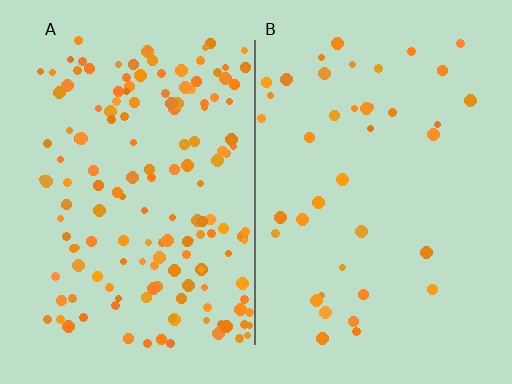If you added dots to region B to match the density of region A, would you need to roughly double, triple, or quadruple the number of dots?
Approximately quadruple.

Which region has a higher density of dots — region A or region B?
A (the left).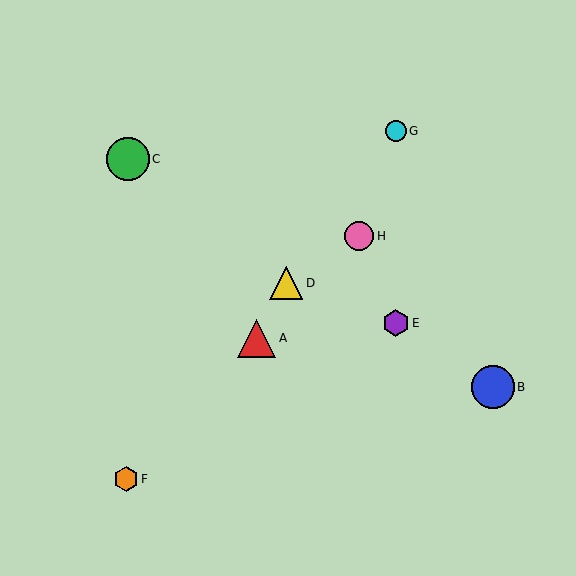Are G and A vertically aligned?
No, G is at x≈396 and A is at x≈257.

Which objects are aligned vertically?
Objects E, G are aligned vertically.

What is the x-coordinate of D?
Object D is at x≈286.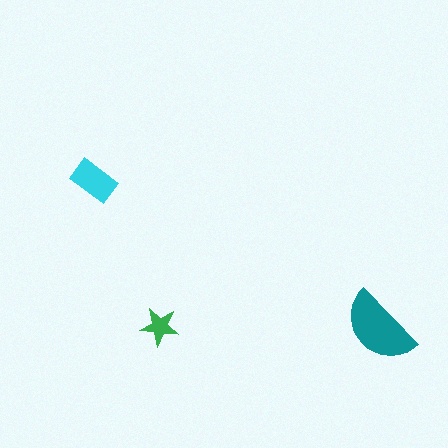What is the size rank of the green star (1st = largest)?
3rd.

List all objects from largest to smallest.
The teal semicircle, the cyan rectangle, the green star.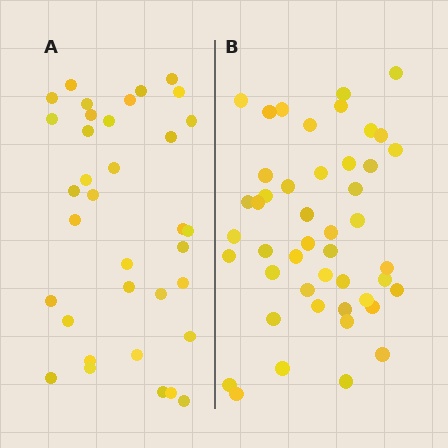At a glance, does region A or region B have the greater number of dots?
Region B (the right region) has more dots.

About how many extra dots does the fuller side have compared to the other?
Region B has roughly 12 or so more dots than region A.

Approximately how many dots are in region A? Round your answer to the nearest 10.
About 40 dots. (The exact count is 35, which rounds to 40.)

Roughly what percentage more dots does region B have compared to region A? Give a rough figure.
About 30% more.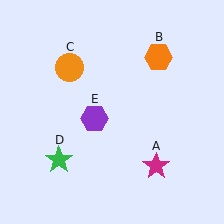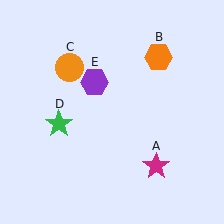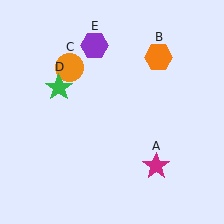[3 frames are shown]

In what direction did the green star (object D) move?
The green star (object D) moved up.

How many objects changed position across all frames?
2 objects changed position: green star (object D), purple hexagon (object E).